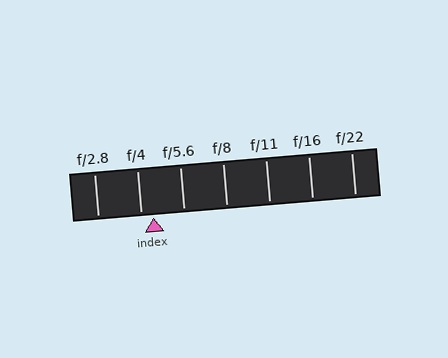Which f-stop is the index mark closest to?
The index mark is closest to f/4.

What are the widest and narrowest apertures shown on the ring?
The widest aperture shown is f/2.8 and the narrowest is f/22.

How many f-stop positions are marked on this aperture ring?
There are 7 f-stop positions marked.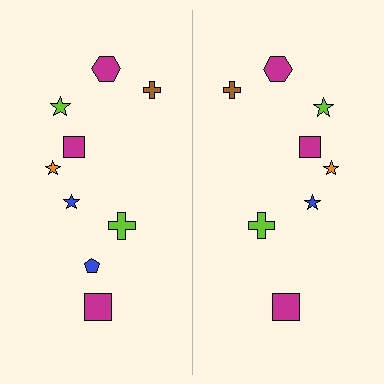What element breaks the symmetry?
A blue pentagon is missing from the right side.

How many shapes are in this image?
There are 17 shapes in this image.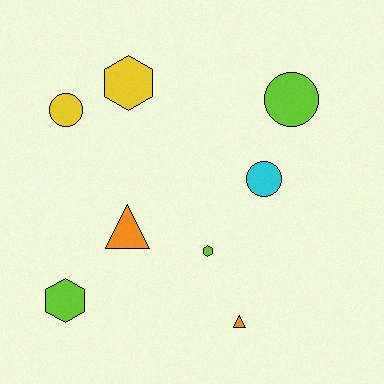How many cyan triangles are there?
There are no cyan triangles.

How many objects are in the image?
There are 8 objects.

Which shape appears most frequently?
Hexagon, with 3 objects.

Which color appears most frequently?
Lime, with 3 objects.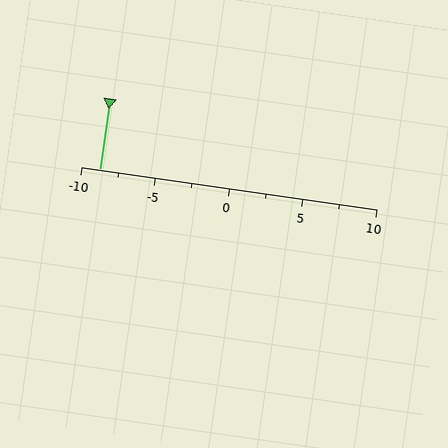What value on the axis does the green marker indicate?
The marker indicates approximately -8.8.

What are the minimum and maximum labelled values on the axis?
The axis runs from -10 to 10.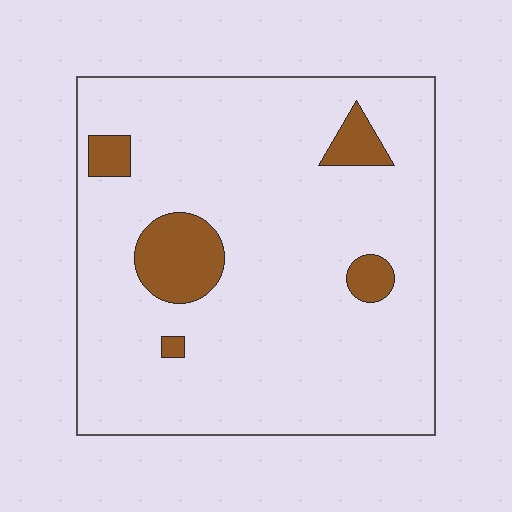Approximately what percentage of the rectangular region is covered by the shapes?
Approximately 10%.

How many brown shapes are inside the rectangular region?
5.